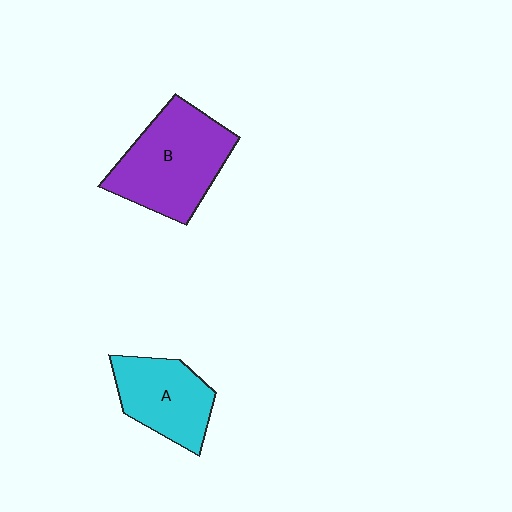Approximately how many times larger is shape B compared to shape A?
Approximately 1.4 times.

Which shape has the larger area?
Shape B (purple).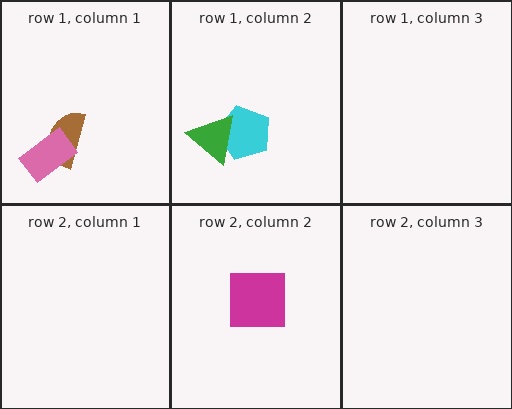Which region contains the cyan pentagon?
The row 1, column 2 region.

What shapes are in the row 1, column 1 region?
The brown semicircle, the pink rectangle.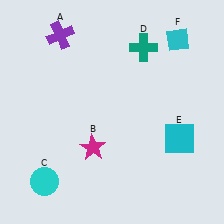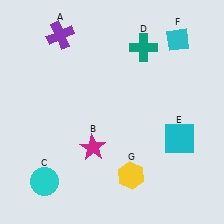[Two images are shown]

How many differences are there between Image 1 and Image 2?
There is 1 difference between the two images.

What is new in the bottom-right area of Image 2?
A yellow hexagon (G) was added in the bottom-right area of Image 2.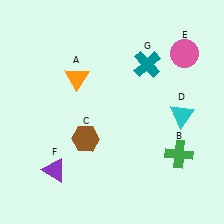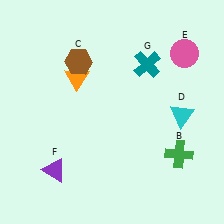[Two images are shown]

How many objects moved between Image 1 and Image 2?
1 object moved between the two images.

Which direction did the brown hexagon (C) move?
The brown hexagon (C) moved up.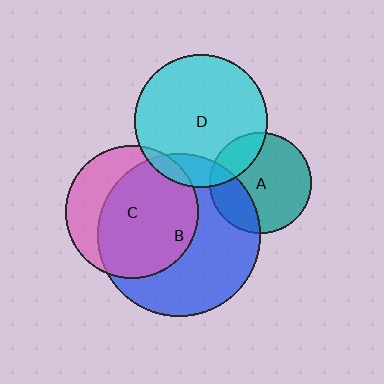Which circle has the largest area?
Circle B (blue).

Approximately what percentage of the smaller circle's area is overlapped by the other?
Approximately 25%.